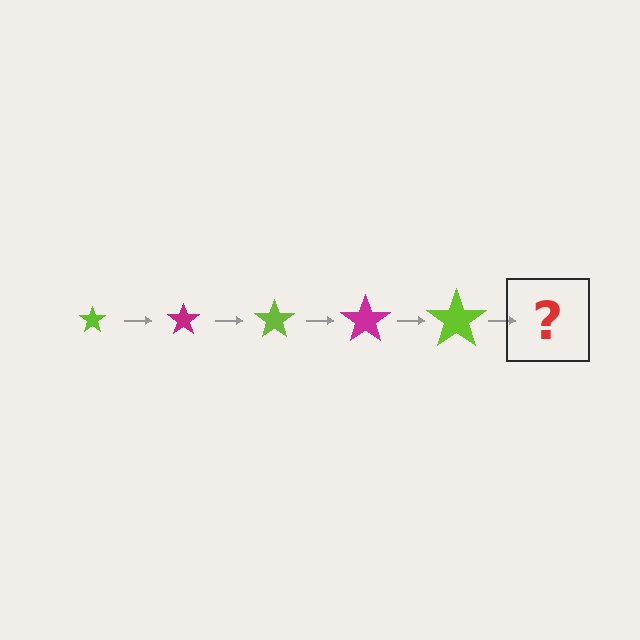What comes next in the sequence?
The next element should be a magenta star, larger than the previous one.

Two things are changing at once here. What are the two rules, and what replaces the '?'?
The two rules are that the star grows larger each step and the color cycles through lime and magenta. The '?' should be a magenta star, larger than the previous one.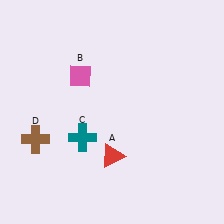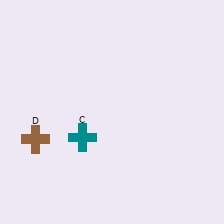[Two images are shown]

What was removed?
The pink diamond (B), the red triangle (A) were removed in Image 2.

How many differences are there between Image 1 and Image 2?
There are 2 differences between the two images.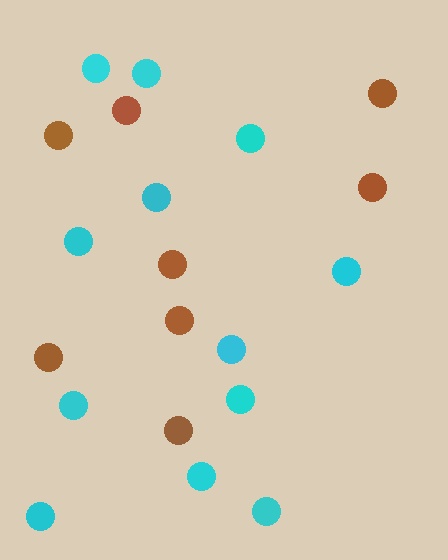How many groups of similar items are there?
There are 2 groups: one group of cyan circles (12) and one group of brown circles (8).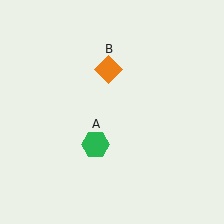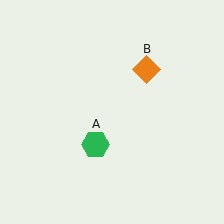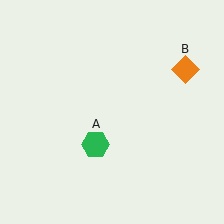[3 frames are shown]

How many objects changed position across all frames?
1 object changed position: orange diamond (object B).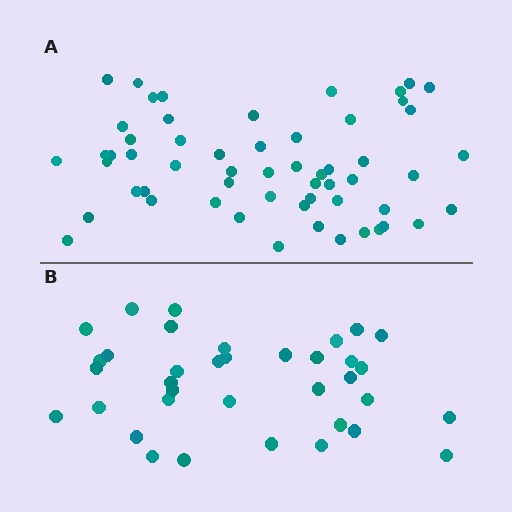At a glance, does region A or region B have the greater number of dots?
Region A (the top region) has more dots.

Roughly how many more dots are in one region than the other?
Region A has approximately 20 more dots than region B.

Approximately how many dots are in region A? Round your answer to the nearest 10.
About 60 dots. (The exact count is 57, which rounds to 60.)